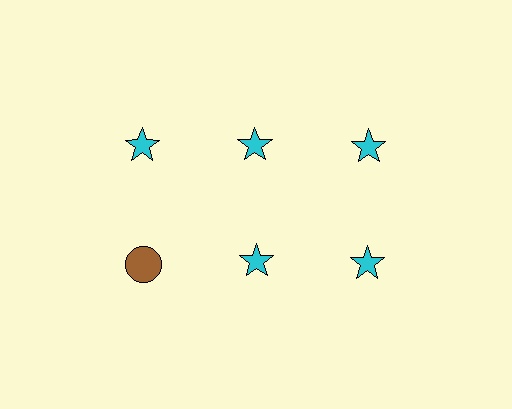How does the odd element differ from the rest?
It differs in both color (brown instead of cyan) and shape (circle instead of star).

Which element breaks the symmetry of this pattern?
The brown circle in the second row, leftmost column breaks the symmetry. All other shapes are cyan stars.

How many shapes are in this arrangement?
There are 6 shapes arranged in a grid pattern.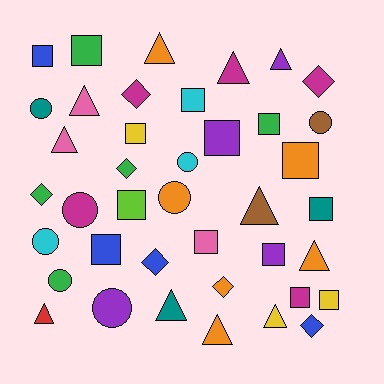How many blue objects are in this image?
There are 4 blue objects.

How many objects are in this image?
There are 40 objects.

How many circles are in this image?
There are 8 circles.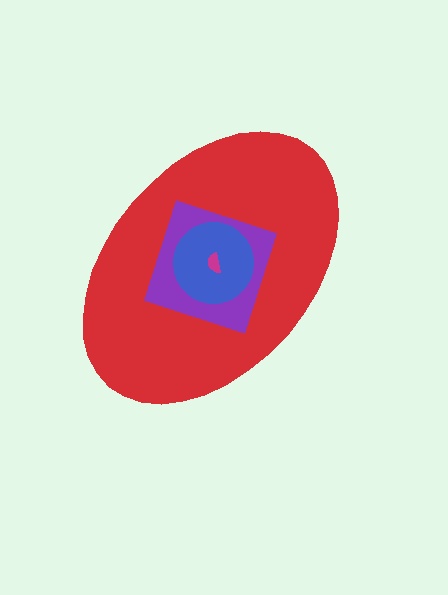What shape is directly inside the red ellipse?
The purple diamond.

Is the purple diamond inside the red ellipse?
Yes.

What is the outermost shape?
The red ellipse.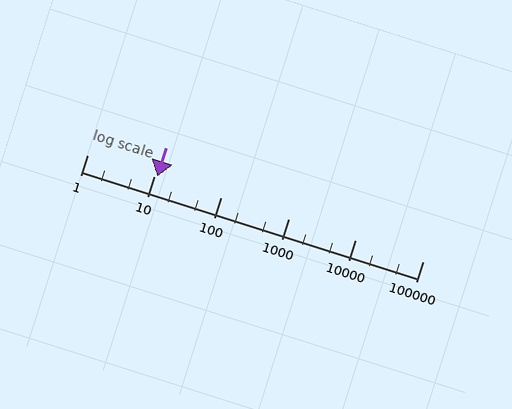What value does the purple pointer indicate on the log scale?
The pointer indicates approximately 11.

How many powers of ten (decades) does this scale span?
The scale spans 5 decades, from 1 to 100000.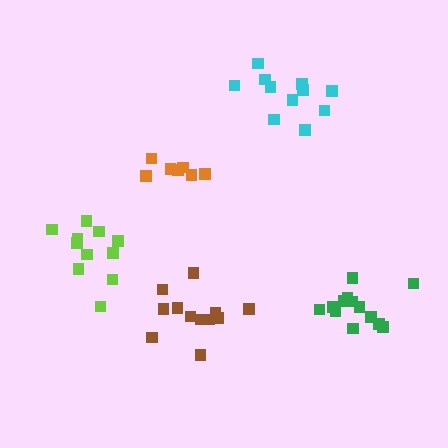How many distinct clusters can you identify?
There are 5 distinct clusters.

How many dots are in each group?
Group 1: 11 dots, Group 2: 12 dots, Group 3: 11 dots, Group 4: 13 dots, Group 5: 7 dots (54 total).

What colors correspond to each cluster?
The clusters are colored: cyan, brown, lime, green, orange.